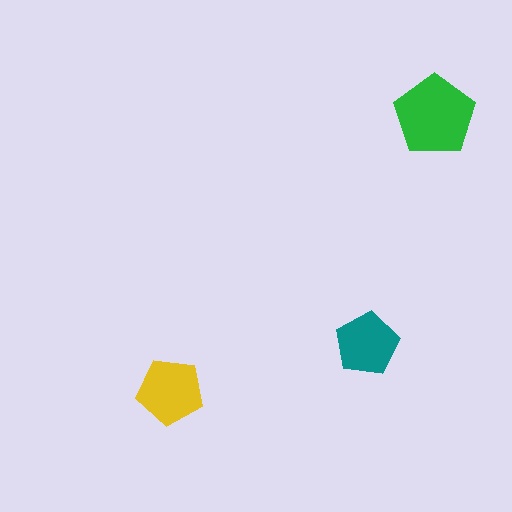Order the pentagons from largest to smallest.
the green one, the yellow one, the teal one.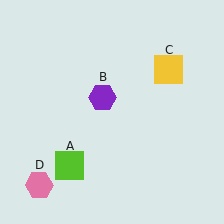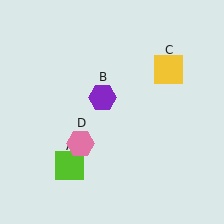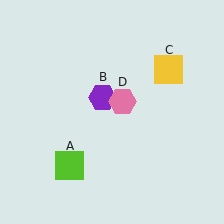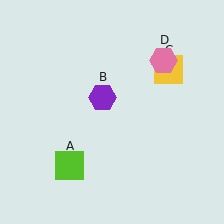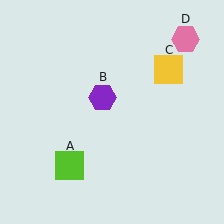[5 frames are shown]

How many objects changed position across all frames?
1 object changed position: pink hexagon (object D).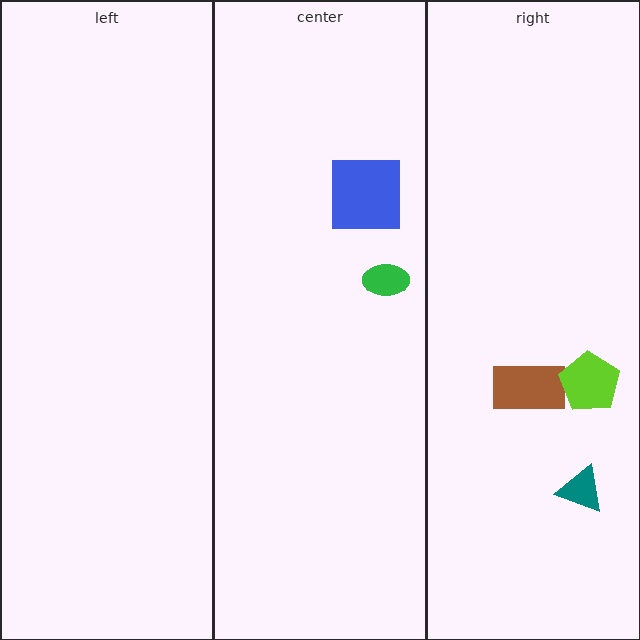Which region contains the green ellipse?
The center region.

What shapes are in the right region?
The teal triangle, the brown rectangle, the lime pentagon.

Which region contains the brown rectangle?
The right region.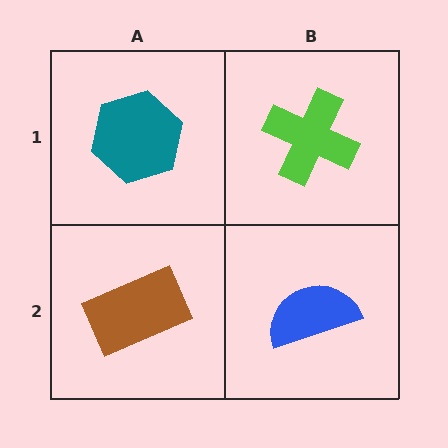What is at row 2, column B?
A blue semicircle.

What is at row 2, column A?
A brown rectangle.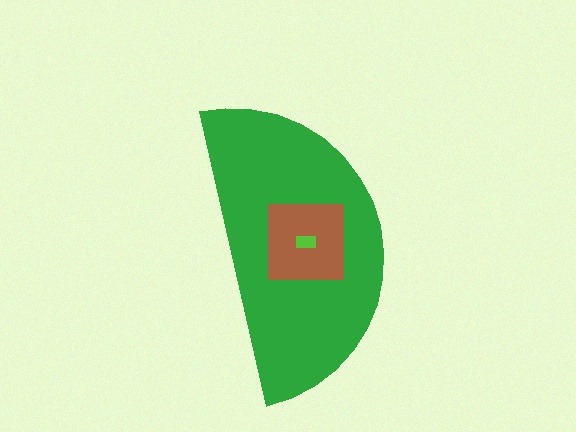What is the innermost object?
The lime rectangle.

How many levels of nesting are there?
3.